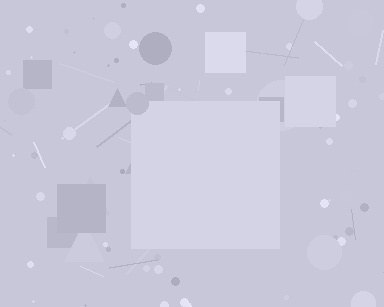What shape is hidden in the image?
A square is hidden in the image.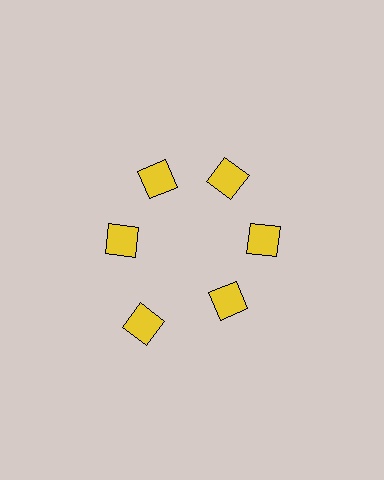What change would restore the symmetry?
The symmetry would be restored by moving it inward, back onto the ring so that all 6 diamonds sit at equal angles and equal distance from the center.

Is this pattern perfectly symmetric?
No. The 6 yellow diamonds are arranged in a ring, but one element near the 7 o'clock position is pushed outward from the center, breaking the 6-fold rotational symmetry.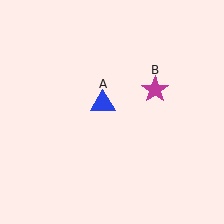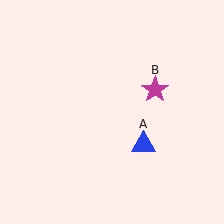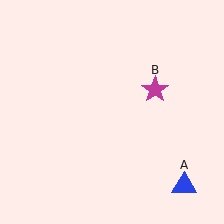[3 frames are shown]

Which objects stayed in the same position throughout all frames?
Magenta star (object B) remained stationary.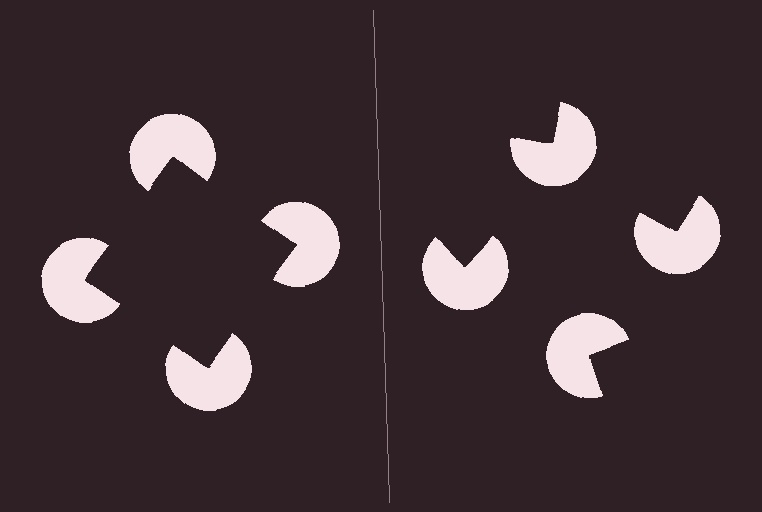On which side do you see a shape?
An illusory square appears on the left side. On the right side the wedge cuts are rotated, so no coherent shape forms.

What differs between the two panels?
The pac-man discs are positioned identically on both sides; only the wedge orientations differ. On the left they align to a square; on the right they are misaligned.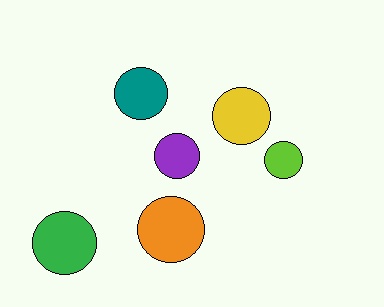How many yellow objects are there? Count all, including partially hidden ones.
There is 1 yellow object.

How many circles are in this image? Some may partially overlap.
There are 6 circles.